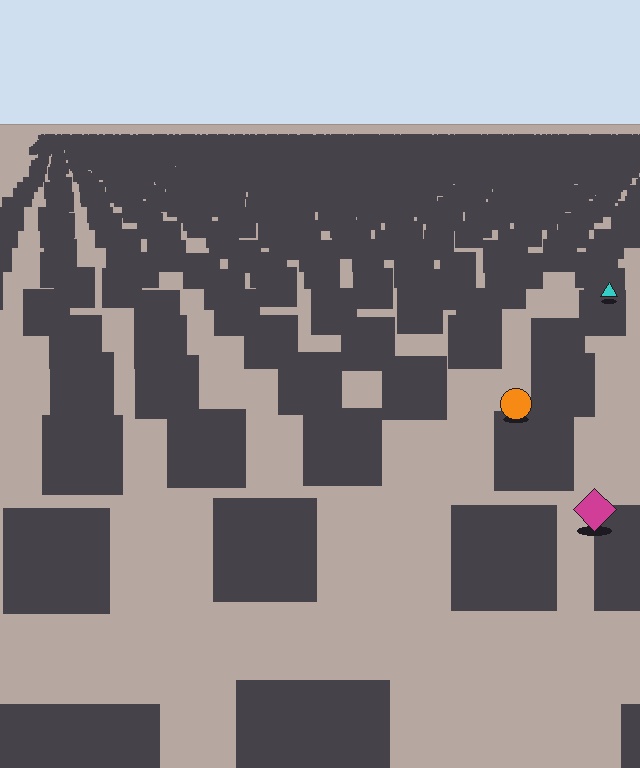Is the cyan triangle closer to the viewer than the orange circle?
No. The orange circle is closer — you can tell from the texture gradient: the ground texture is coarser near it.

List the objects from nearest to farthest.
From nearest to farthest: the magenta diamond, the orange circle, the cyan triangle.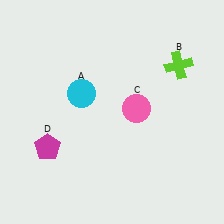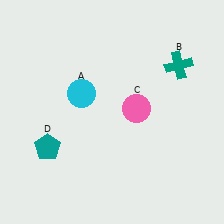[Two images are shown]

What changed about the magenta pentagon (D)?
In Image 1, D is magenta. In Image 2, it changed to teal.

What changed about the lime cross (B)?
In Image 1, B is lime. In Image 2, it changed to teal.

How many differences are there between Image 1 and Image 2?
There are 2 differences between the two images.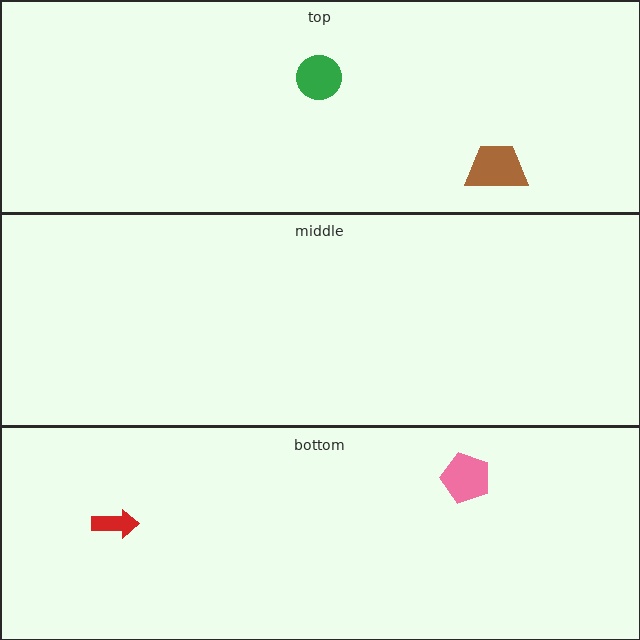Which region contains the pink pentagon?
The bottom region.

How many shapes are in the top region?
2.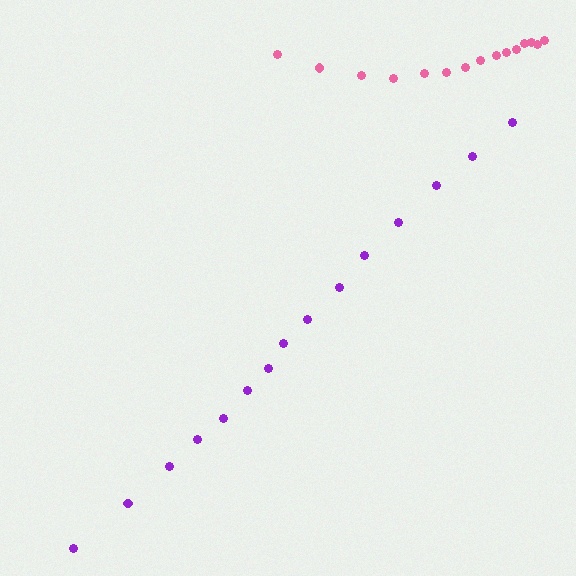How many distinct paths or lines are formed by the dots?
There are 2 distinct paths.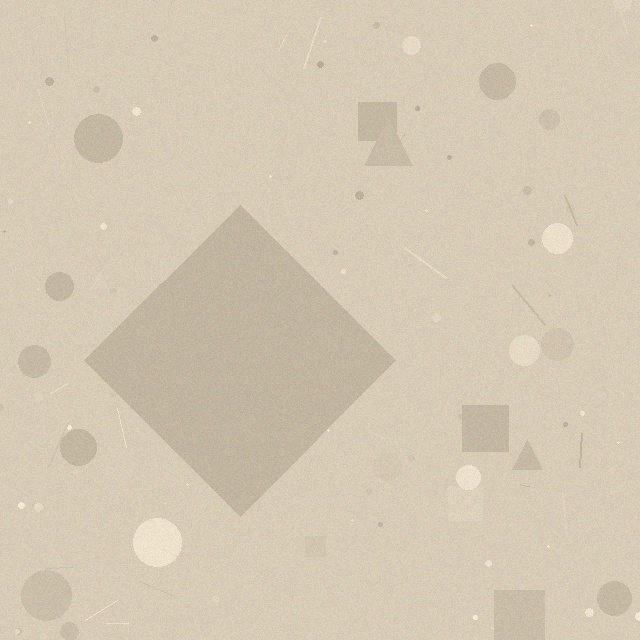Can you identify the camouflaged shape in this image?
The camouflaged shape is a diamond.